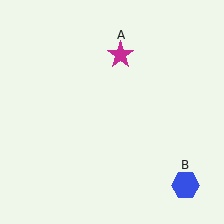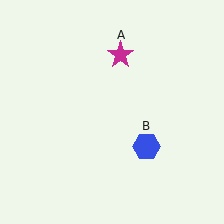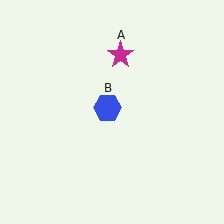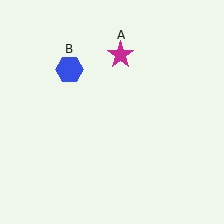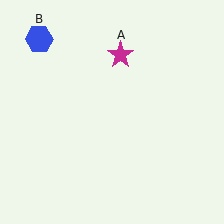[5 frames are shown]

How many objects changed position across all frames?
1 object changed position: blue hexagon (object B).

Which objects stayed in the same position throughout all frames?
Magenta star (object A) remained stationary.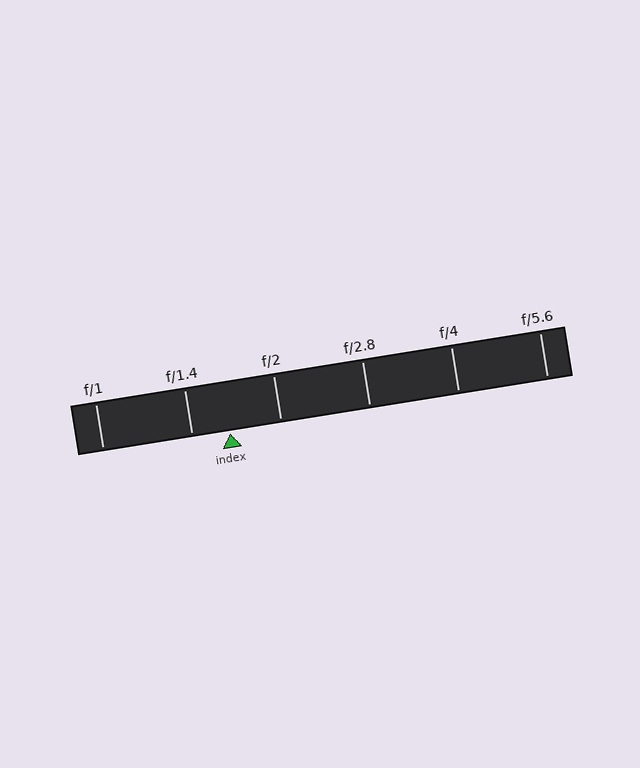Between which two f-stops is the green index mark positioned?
The index mark is between f/1.4 and f/2.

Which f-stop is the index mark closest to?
The index mark is closest to f/1.4.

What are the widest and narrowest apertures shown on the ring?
The widest aperture shown is f/1 and the narrowest is f/5.6.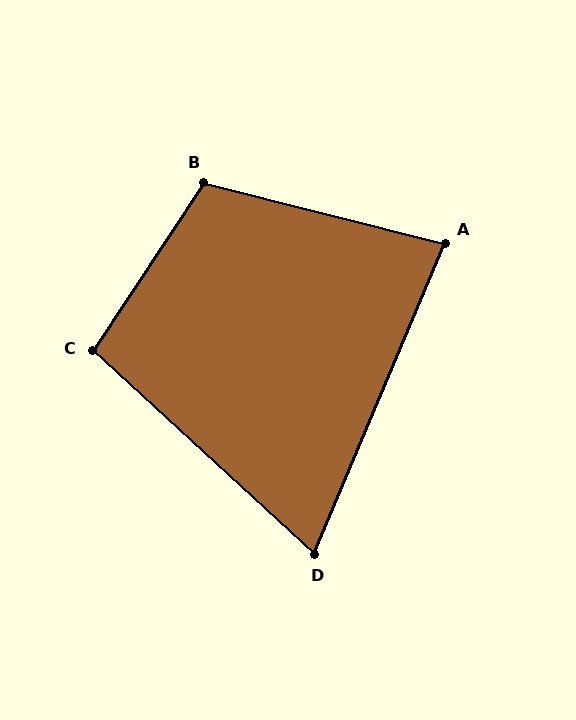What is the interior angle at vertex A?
Approximately 81 degrees (acute).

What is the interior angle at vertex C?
Approximately 99 degrees (obtuse).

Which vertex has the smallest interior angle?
D, at approximately 70 degrees.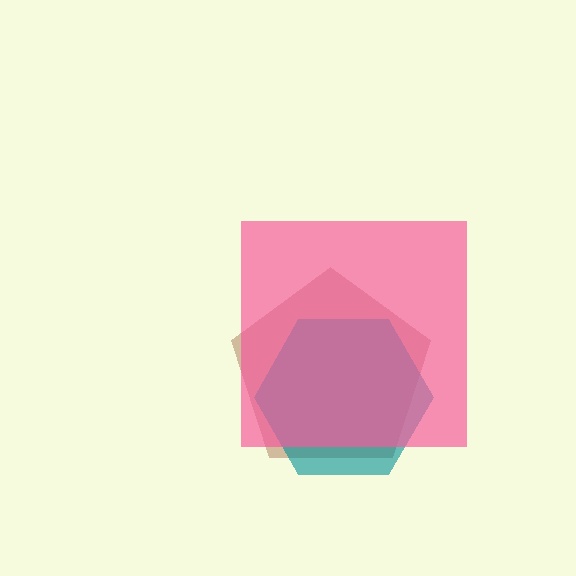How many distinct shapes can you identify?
There are 3 distinct shapes: a brown pentagon, a teal hexagon, a pink square.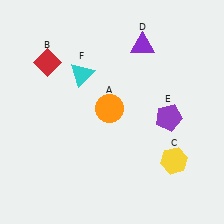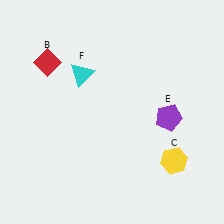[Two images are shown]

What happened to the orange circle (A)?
The orange circle (A) was removed in Image 2. It was in the top-left area of Image 1.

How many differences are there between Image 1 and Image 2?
There are 2 differences between the two images.